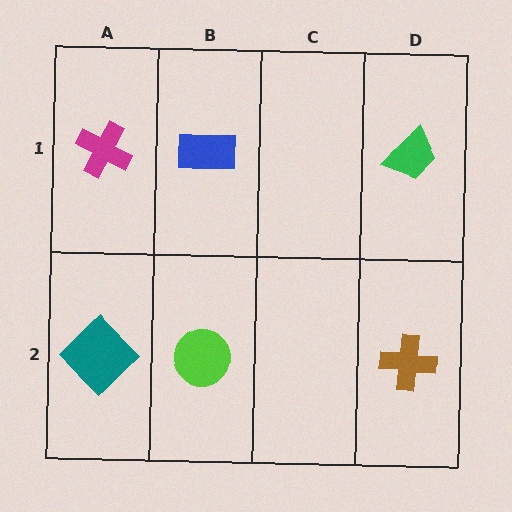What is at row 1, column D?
A green trapezoid.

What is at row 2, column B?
A lime circle.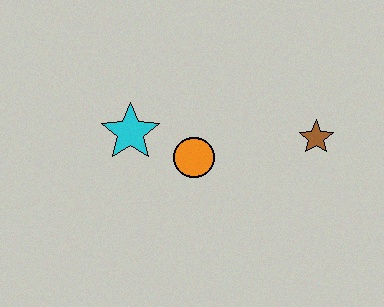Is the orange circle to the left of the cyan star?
No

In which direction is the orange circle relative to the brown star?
The orange circle is to the left of the brown star.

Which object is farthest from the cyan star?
The brown star is farthest from the cyan star.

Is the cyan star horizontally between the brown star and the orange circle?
No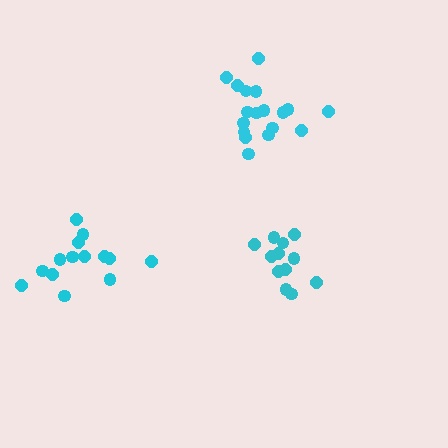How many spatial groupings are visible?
There are 3 spatial groupings.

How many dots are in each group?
Group 1: 14 dots, Group 2: 18 dots, Group 3: 12 dots (44 total).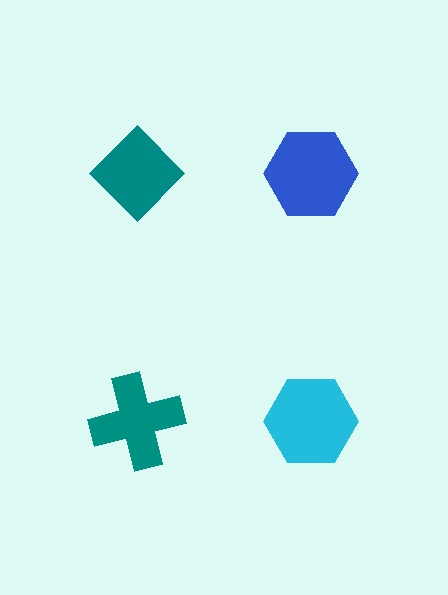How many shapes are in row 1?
2 shapes.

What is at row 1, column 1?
A teal diamond.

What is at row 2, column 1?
A teal cross.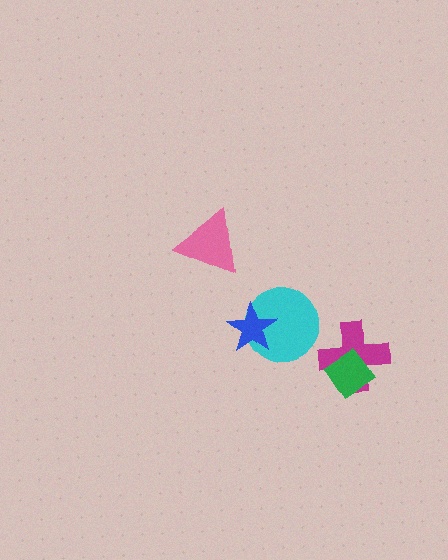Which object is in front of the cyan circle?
The blue star is in front of the cyan circle.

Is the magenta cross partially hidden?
Yes, it is partially covered by another shape.